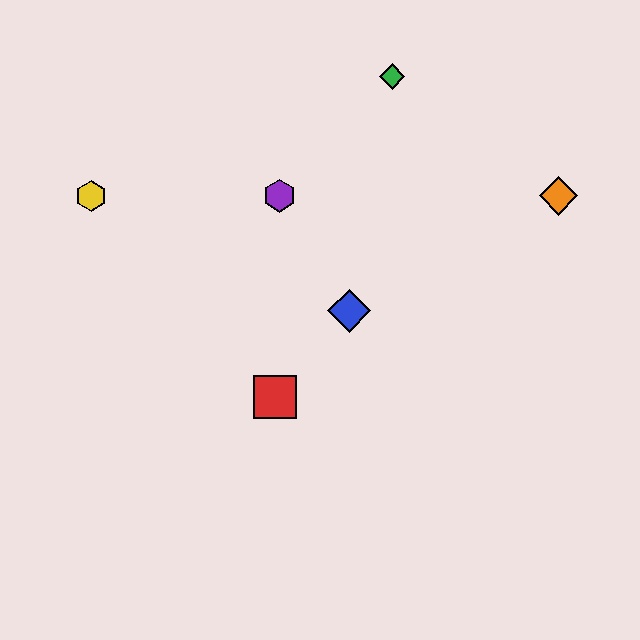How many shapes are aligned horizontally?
3 shapes (the yellow hexagon, the purple hexagon, the orange diamond) are aligned horizontally.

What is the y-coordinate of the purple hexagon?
The purple hexagon is at y≈196.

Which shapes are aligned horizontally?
The yellow hexagon, the purple hexagon, the orange diamond are aligned horizontally.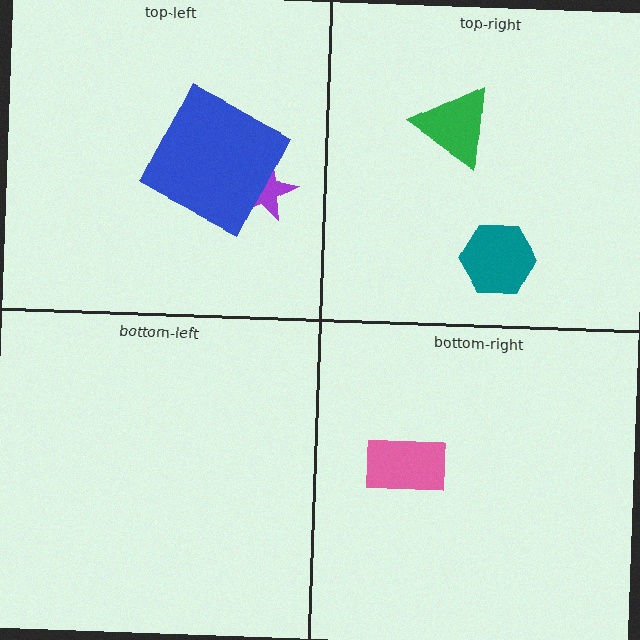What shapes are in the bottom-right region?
The pink rectangle.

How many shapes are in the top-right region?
2.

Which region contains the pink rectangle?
The bottom-right region.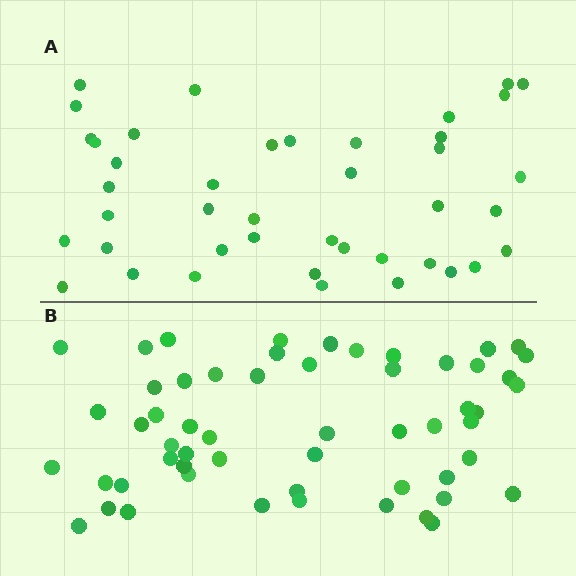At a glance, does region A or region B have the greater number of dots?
Region B (the bottom region) has more dots.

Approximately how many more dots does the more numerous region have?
Region B has approximately 15 more dots than region A.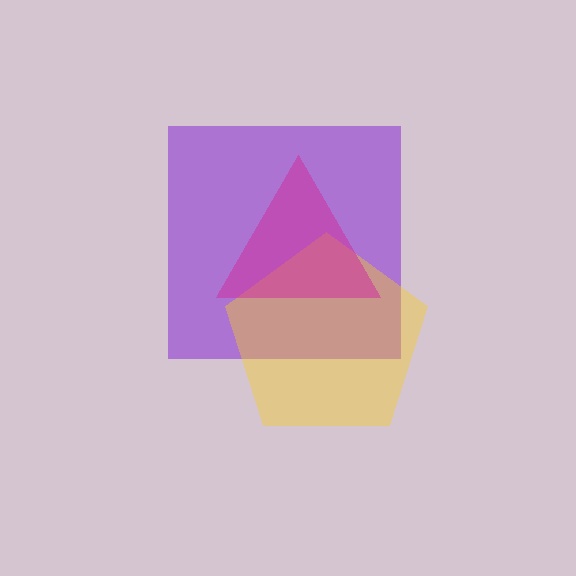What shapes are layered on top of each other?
The layered shapes are: a purple square, a yellow pentagon, a magenta triangle.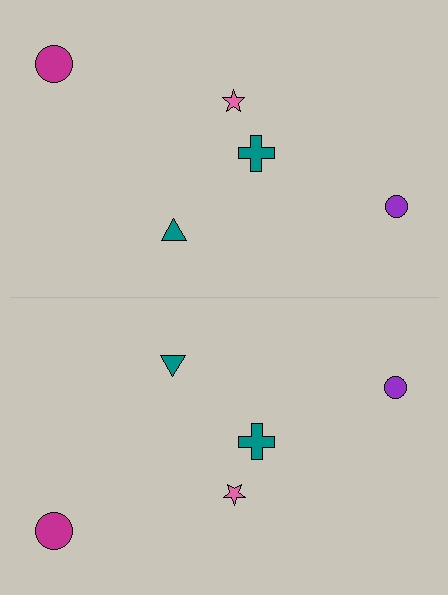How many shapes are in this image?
There are 10 shapes in this image.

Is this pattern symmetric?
Yes, this pattern has bilateral (reflection) symmetry.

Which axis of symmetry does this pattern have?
The pattern has a horizontal axis of symmetry running through the center of the image.